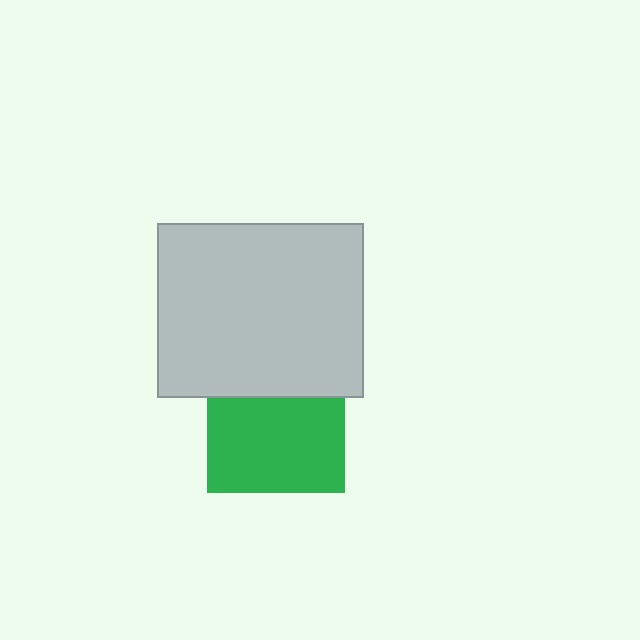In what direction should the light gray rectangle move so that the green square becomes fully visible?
The light gray rectangle should move up. That is the shortest direction to clear the overlap and leave the green square fully visible.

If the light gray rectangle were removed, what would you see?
You would see the complete green square.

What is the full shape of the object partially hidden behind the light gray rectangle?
The partially hidden object is a green square.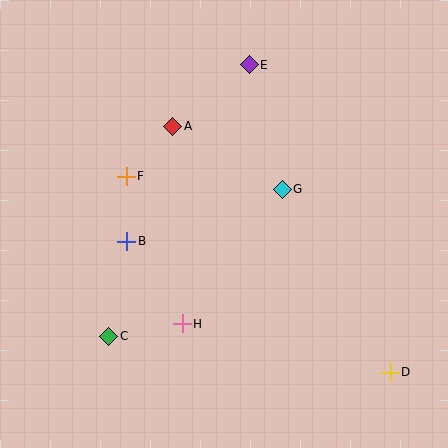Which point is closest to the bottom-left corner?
Point C is closest to the bottom-left corner.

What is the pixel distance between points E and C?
The distance between E and C is 306 pixels.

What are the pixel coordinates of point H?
Point H is at (182, 324).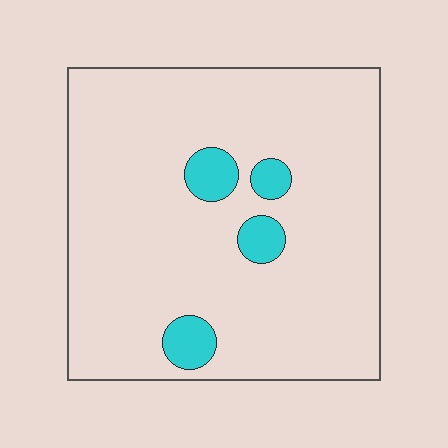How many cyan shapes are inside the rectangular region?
4.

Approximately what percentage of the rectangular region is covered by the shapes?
Approximately 10%.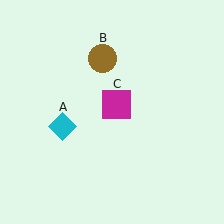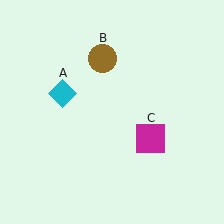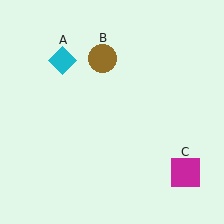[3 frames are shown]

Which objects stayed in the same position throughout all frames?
Brown circle (object B) remained stationary.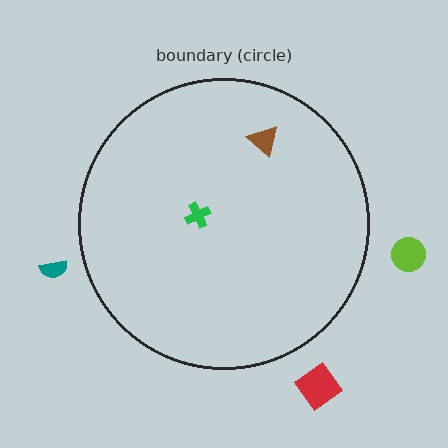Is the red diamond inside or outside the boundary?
Outside.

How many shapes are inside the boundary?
2 inside, 3 outside.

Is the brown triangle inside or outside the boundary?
Inside.